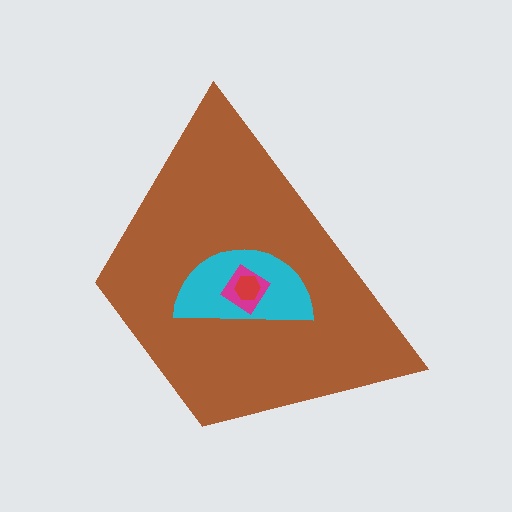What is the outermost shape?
The brown trapezoid.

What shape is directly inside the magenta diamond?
The red hexagon.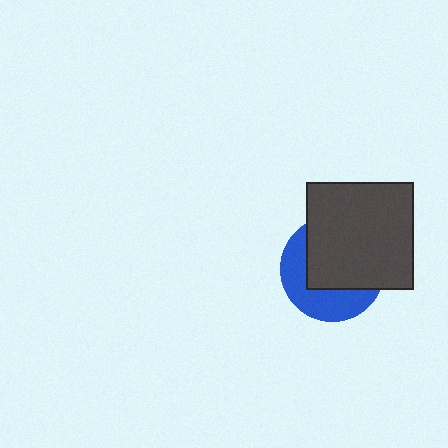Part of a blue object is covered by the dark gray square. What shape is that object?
It is a circle.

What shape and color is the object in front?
The object in front is a dark gray square.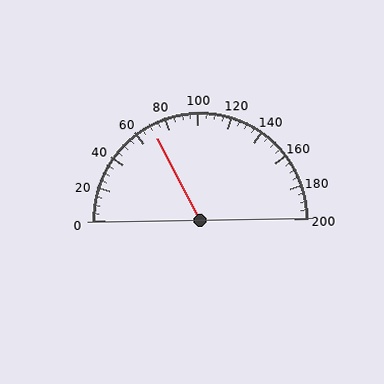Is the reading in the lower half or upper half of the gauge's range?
The reading is in the lower half of the range (0 to 200).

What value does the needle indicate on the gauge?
The needle indicates approximately 70.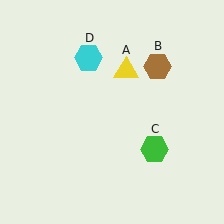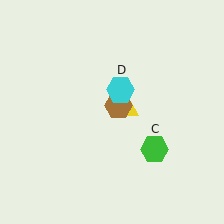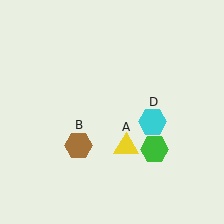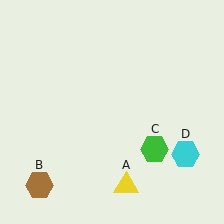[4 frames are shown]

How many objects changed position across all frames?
3 objects changed position: yellow triangle (object A), brown hexagon (object B), cyan hexagon (object D).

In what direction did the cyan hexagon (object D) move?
The cyan hexagon (object D) moved down and to the right.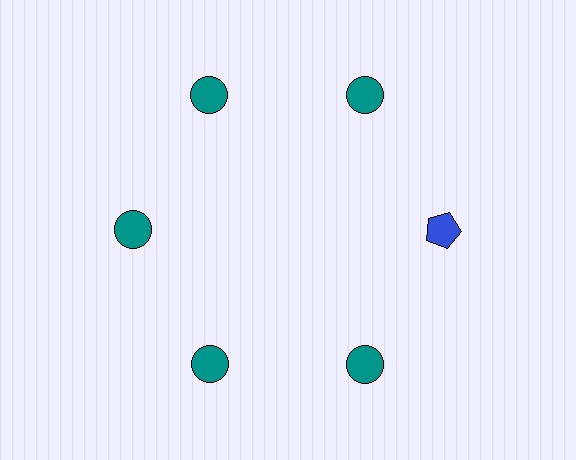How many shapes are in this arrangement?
There are 6 shapes arranged in a ring pattern.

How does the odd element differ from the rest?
It differs in both color (blue instead of teal) and shape (pentagon instead of circle).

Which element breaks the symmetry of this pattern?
The blue pentagon at roughly the 3 o'clock position breaks the symmetry. All other shapes are teal circles.